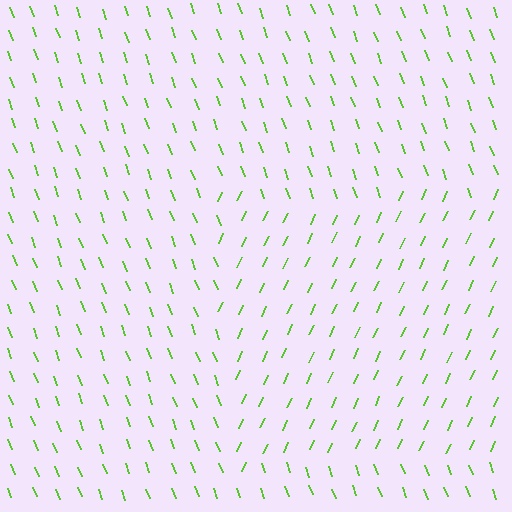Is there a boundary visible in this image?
Yes, there is a texture boundary formed by a change in line orientation.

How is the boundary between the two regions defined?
The boundary is defined purely by a change in line orientation (approximately 45 degrees difference). All lines are the same color and thickness.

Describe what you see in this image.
The image is filled with small lime line segments. A rectangle region in the image has lines oriented differently from the surrounding lines, creating a visible texture boundary.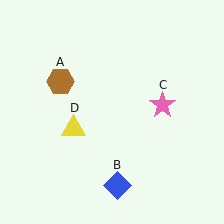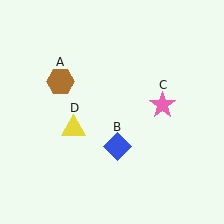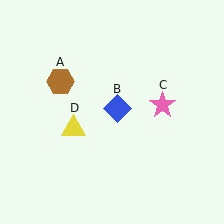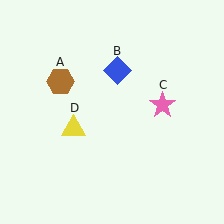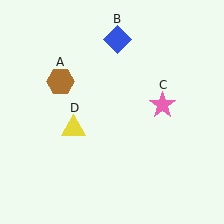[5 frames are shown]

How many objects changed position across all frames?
1 object changed position: blue diamond (object B).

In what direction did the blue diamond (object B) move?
The blue diamond (object B) moved up.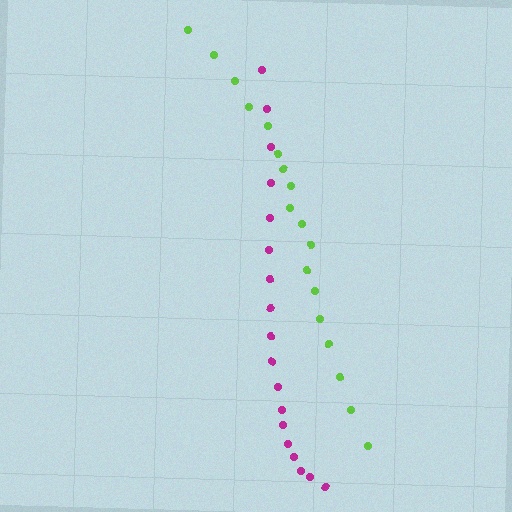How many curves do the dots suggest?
There are 2 distinct paths.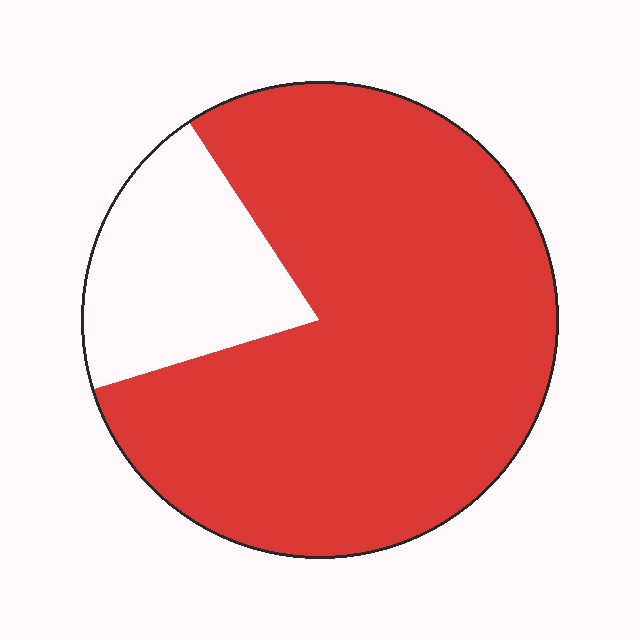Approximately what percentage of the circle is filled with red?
Approximately 80%.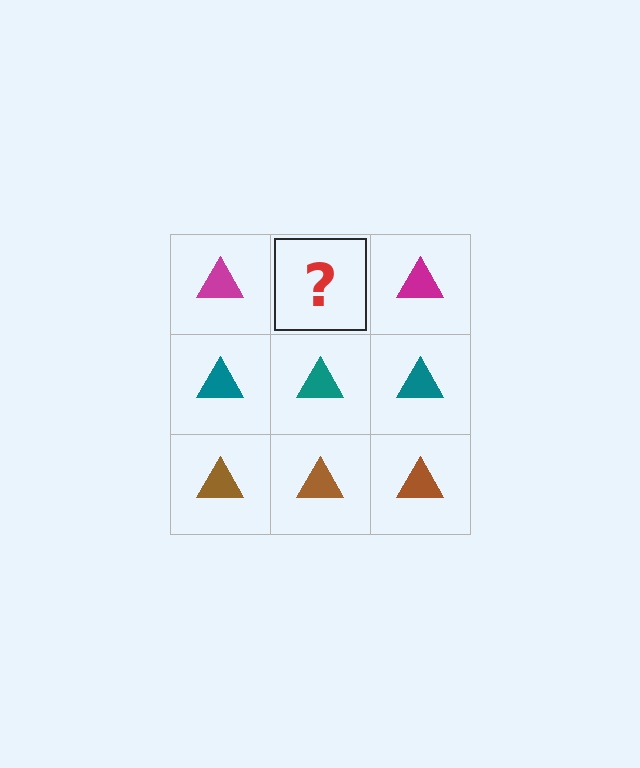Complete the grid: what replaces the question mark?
The question mark should be replaced with a magenta triangle.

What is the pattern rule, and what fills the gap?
The rule is that each row has a consistent color. The gap should be filled with a magenta triangle.